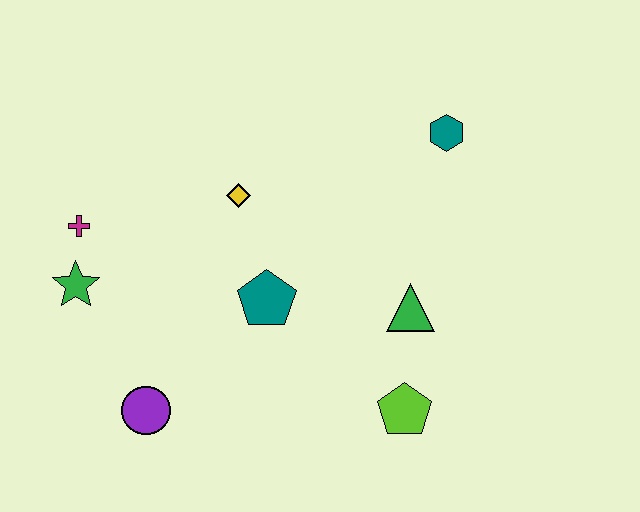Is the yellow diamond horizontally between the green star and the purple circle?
No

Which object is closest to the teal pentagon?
The yellow diamond is closest to the teal pentagon.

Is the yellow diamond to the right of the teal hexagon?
No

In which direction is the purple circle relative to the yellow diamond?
The purple circle is below the yellow diamond.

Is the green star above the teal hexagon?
No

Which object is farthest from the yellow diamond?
The lime pentagon is farthest from the yellow diamond.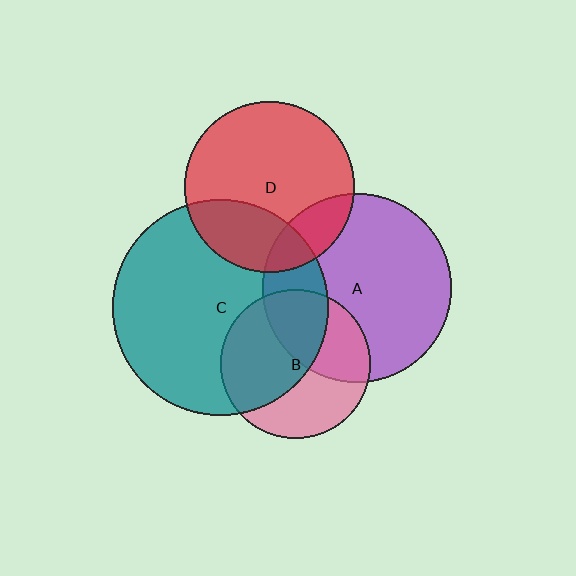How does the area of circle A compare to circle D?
Approximately 1.2 times.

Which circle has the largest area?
Circle C (teal).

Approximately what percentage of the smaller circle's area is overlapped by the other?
Approximately 40%.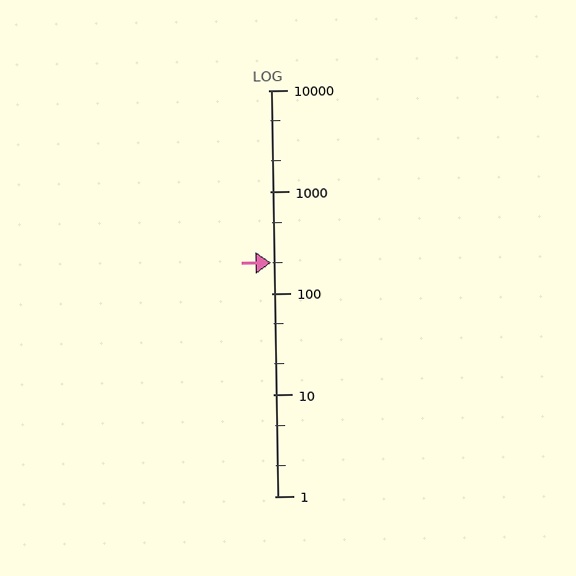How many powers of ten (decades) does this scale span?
The scale spans 4 decades, from 1 to 10000.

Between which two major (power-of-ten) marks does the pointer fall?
The pointer is between 100 and 1000.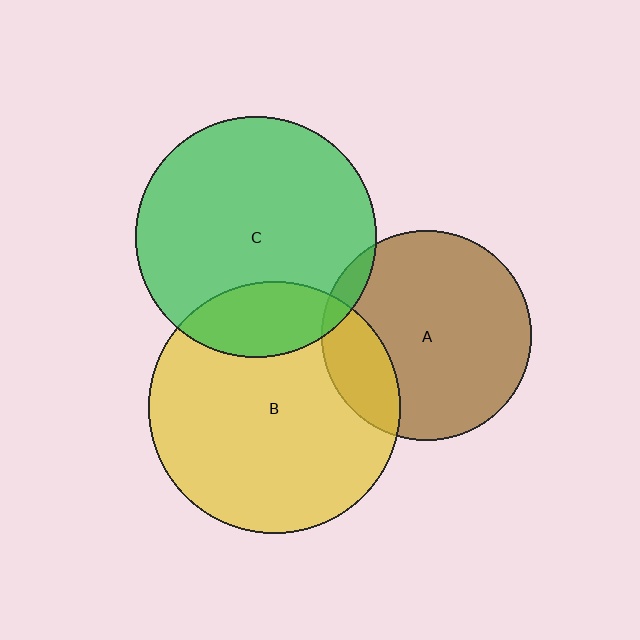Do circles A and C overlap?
Yes.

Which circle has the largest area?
Circle B (yellow).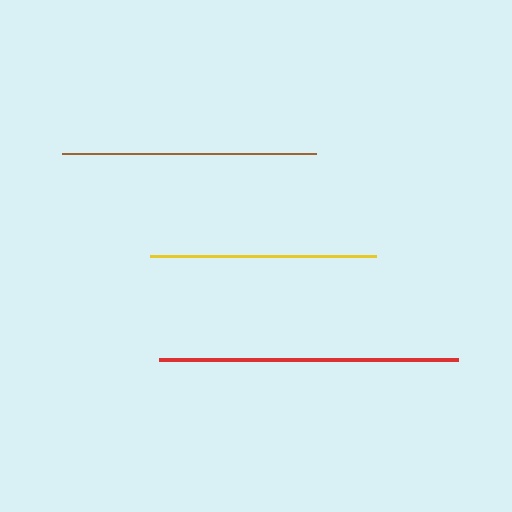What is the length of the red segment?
The red segment is approximately 299 pixels long.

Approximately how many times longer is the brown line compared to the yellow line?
The brown line is approximately 1.1 times the length of the yellow line.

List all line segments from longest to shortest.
From longest to shortest: red, brown, yellow.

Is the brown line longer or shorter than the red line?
The red line is longer than the brown line.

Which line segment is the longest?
The red line is the longest at approximately 299 pixels.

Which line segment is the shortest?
The yellow line is the shortest at approximately 225 pixels.